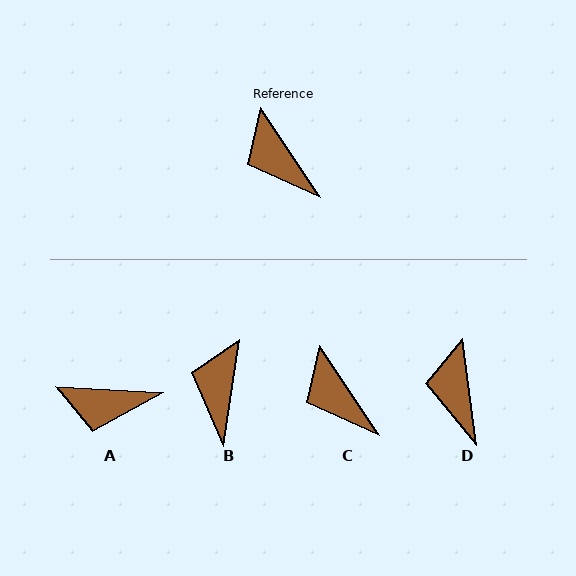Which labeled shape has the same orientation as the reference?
C.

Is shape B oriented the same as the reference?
No, it is off by about 43 degrees.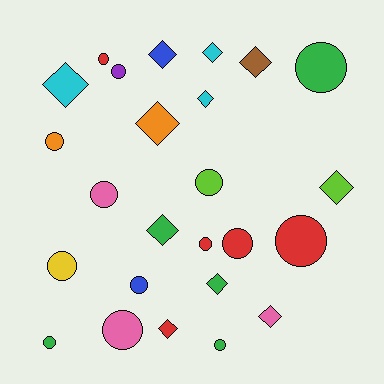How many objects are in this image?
There are 25 objects.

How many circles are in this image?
There are 14 circles.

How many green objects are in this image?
There are 5 green objects.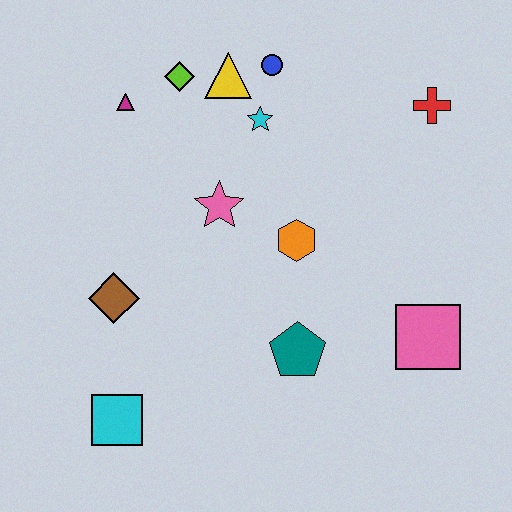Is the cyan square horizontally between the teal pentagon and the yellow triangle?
No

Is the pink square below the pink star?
Yes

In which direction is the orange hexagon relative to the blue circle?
The orange hexagon is below the blue circle.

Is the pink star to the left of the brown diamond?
No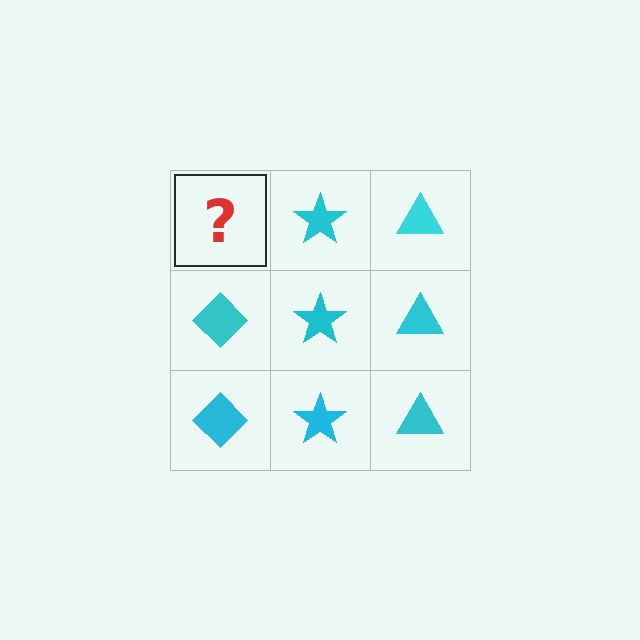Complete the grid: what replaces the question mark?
The question mark should be replaced with a cyan diamond.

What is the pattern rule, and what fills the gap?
The rule is that each column has a consistent shape. The gap should be filled with a cyan diamond.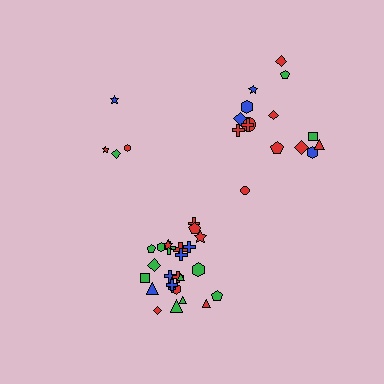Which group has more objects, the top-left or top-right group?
The top-right group.